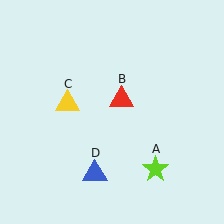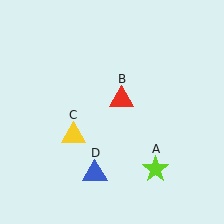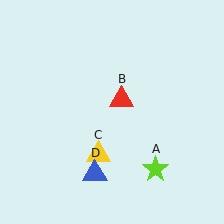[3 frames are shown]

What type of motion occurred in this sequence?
The yellow triangle (object C) rotated counterclockwise around the center of the scene.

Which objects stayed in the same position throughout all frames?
Lime star (object A) and red triangle (object B) and blue triangle (object D) remained stationary.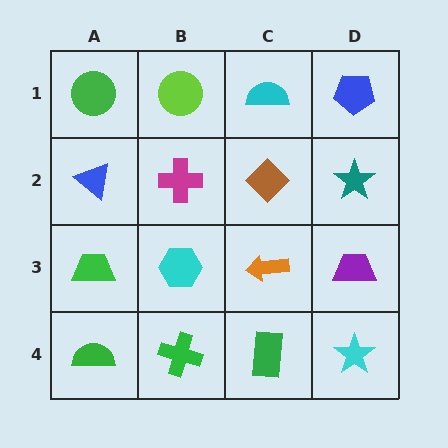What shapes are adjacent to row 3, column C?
A brown diamond (row 2, column C), a green rectangle (row 4, column C), a cyan hexagon (row 3, column B), a purple trapezoid (row 3, column D).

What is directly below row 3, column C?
A green rectangle.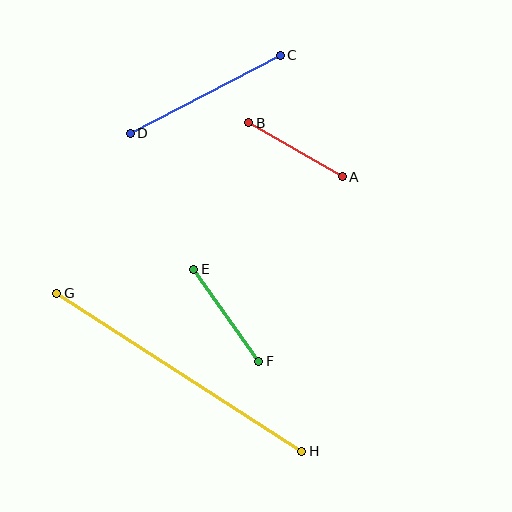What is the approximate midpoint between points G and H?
The midpoint is at approximately (179, 372) pixels.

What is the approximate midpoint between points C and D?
The midpoint is at approximately (205, 94) pixels.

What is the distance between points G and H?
The distance is approximately 291 pixels.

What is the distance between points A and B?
The distance is approximately 108 pixels.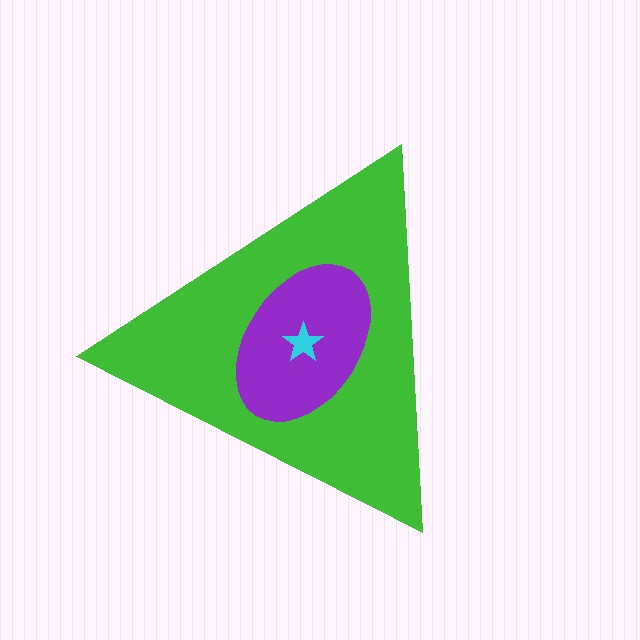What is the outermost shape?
The green triangle.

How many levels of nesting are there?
3.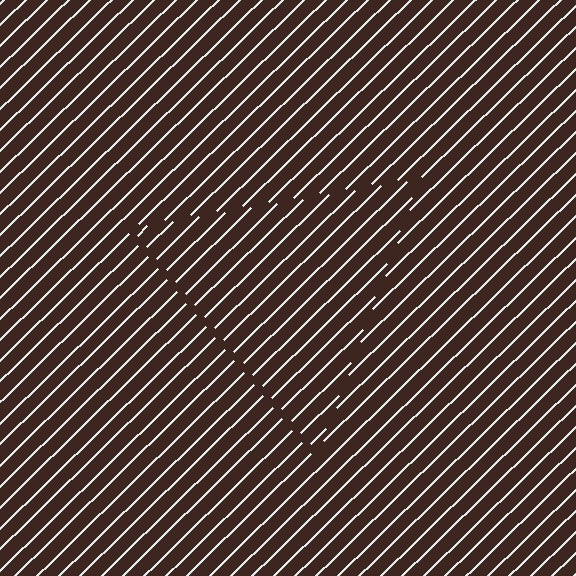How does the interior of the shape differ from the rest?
The interior of the shape contains the same grating, shifted by half a period — the contour is defined by the phase discontinuity where line-ends from the inner and outer gratings abut.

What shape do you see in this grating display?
An illusory triangle. The interior of the shape contains the same grating, shifted by half a period — the contour is defined by the phase discontinuity where line-ends from the inner and outer gratings abut.